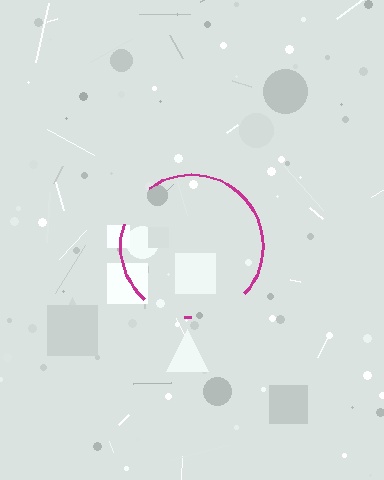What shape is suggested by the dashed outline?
The dashed outline suggests a circle.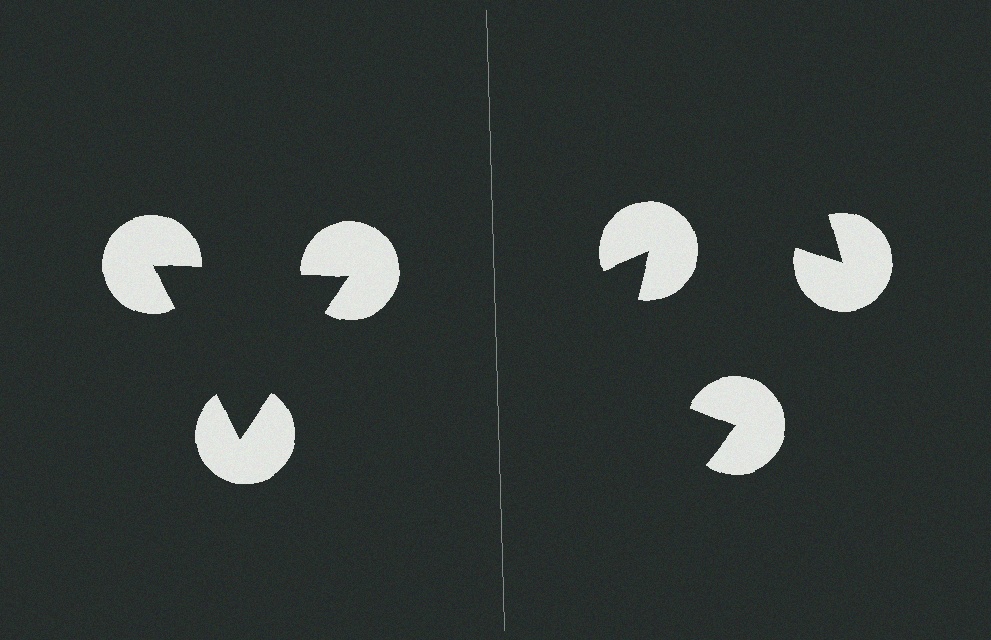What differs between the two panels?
The pac-man discs are positioned identically on both sides; only the wedge orientations differ. On the left they align to a triangle; on the right they are misaligned.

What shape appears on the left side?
An illusory triangle.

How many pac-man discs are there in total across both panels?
6 — 3 on each side.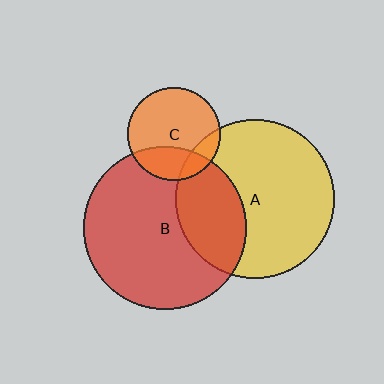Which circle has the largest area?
Circle B (red).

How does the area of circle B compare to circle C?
Approximately 3.1 times.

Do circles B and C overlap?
Yes.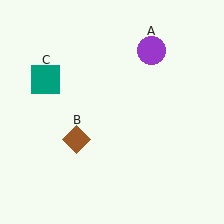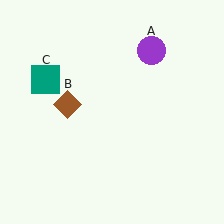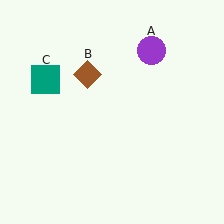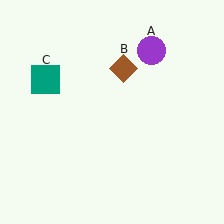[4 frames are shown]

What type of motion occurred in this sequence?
The brown diamond (object B) rotated clockwise around the center of the scene.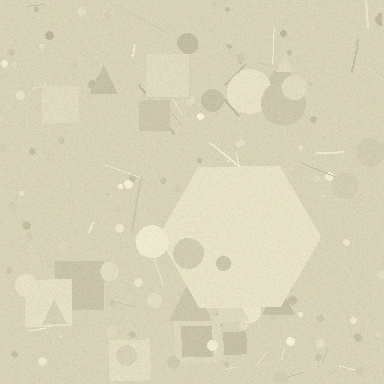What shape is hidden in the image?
A hexagon is hidden in the image.